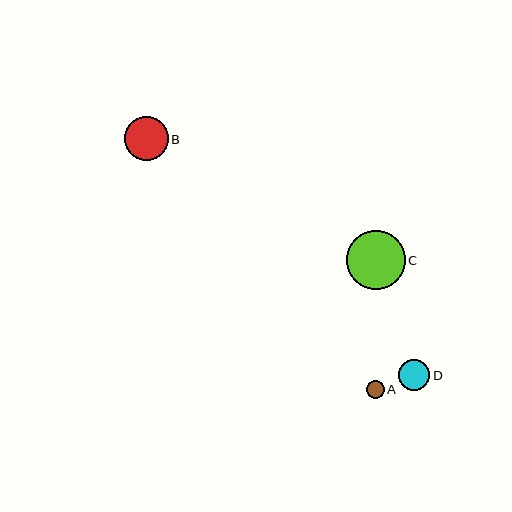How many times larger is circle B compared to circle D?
Circle B is approximately 1.4 times the size of circle D.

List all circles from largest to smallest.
From largest to smallest: C, B, D, A.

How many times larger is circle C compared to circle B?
Circle C is approximately 1.4 times the size of circle B.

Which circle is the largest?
Circle C is the largest with a size of approximately 59 pixels.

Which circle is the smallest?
Circle A is the smallest with a size of approximately 18 pixels.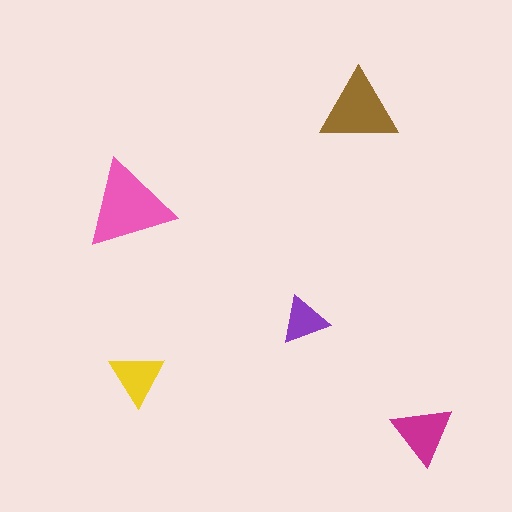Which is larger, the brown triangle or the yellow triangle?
The brown one.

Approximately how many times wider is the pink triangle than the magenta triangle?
About 1.5 times wider.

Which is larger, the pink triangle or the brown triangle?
The pink one.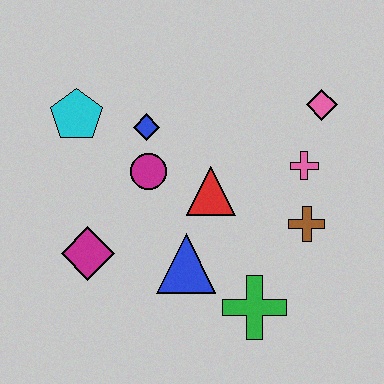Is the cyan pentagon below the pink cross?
No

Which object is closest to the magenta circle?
The blue diamond is closest to the magenta circle.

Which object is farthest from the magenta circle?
The pink diamond is farthest from the magenta circle.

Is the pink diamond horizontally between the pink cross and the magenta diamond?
No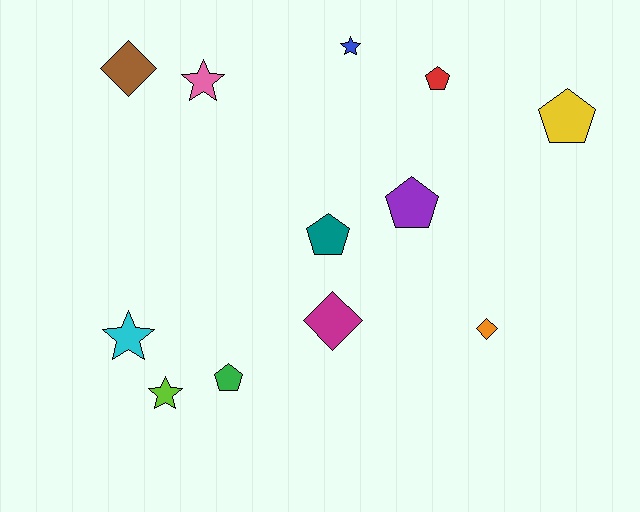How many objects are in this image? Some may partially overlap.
There are 12 objects.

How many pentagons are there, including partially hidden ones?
There are 5 pentagons.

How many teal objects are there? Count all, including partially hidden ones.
There is 1 teal object.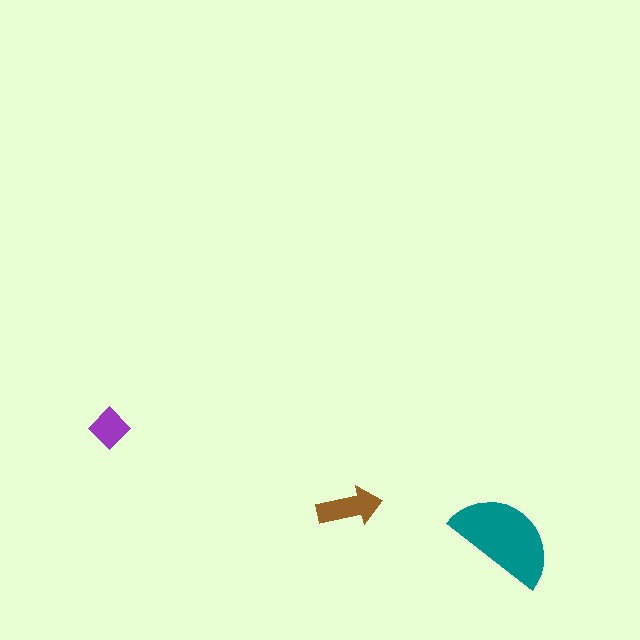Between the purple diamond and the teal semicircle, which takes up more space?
The teal semicircle.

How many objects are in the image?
There are 3 objects in the image.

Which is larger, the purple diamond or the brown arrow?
The brown arrow.